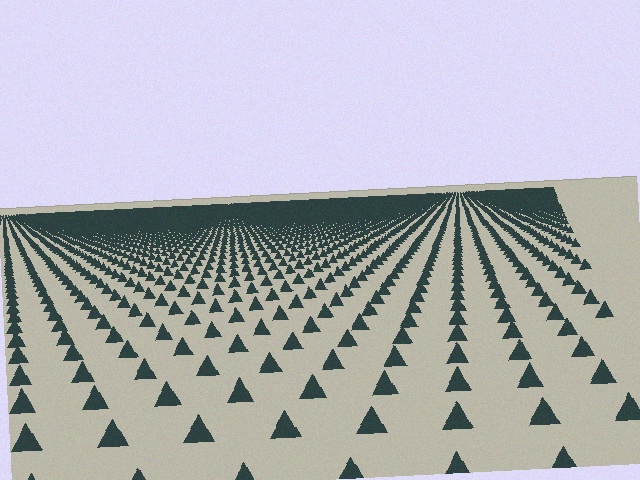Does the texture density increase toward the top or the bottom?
Density increases toward the top.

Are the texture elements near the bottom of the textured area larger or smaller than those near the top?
Larger. Near the bottom, elements are closer to the viewer and appear at a bigger on-screen size.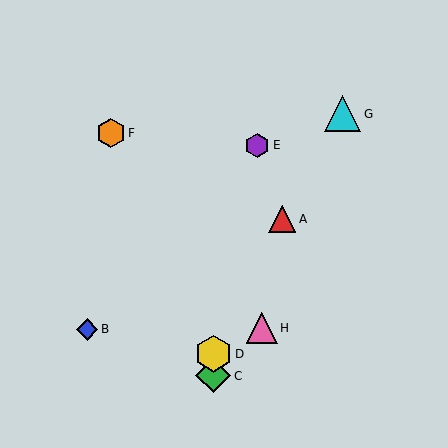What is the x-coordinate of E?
Object E is at x≈257.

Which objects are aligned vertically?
Objects C, D are aligned vertically.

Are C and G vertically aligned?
No, C is at x≈213 and G is at x≈343.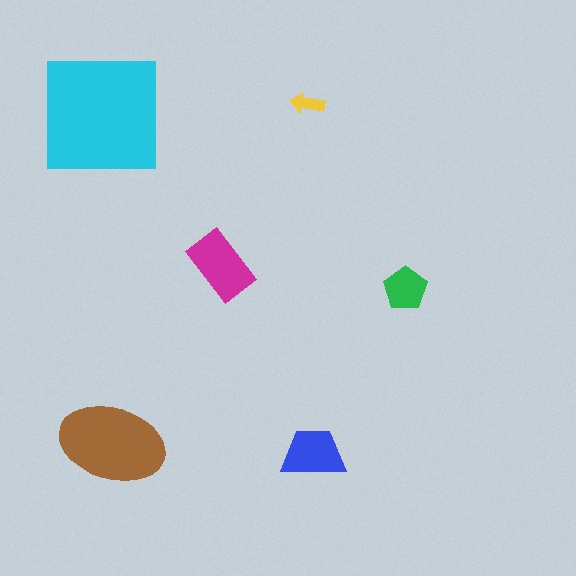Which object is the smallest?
The yellow arrow.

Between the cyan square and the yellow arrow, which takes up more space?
The cyan square.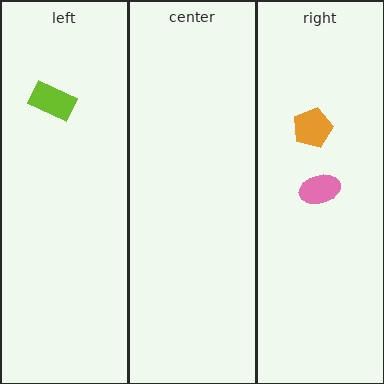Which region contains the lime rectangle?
The left region.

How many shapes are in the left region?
1.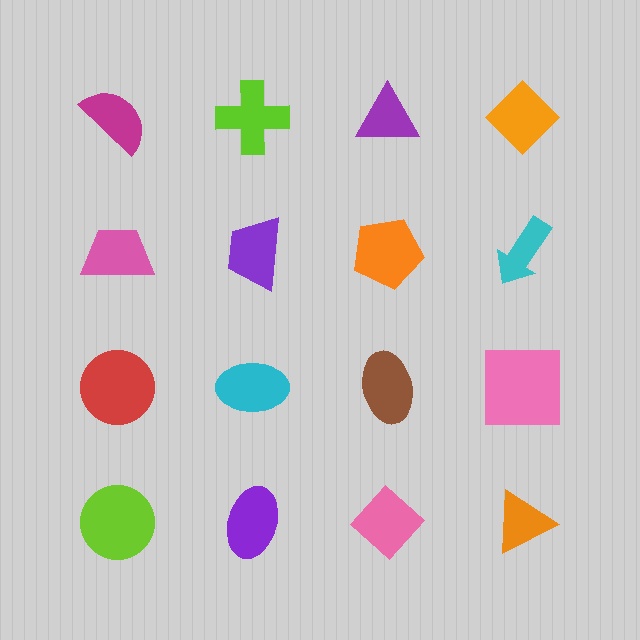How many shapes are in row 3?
4 shapes.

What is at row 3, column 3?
A brown ellipse.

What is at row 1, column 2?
A lime cross.